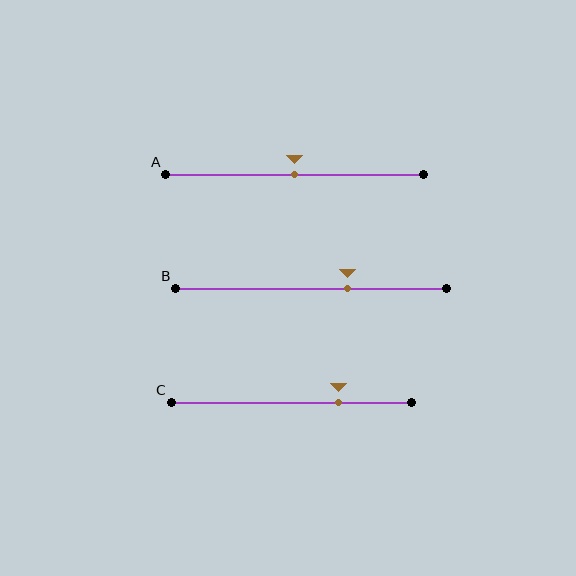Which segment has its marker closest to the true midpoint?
Segment A has its marker closest to the true midpoint.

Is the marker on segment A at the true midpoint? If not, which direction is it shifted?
Yes, the marker on segment A is at the true midpoint.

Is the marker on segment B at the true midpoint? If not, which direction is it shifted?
No, the marker on segment B is shifted to the right by about 14% of the segment length.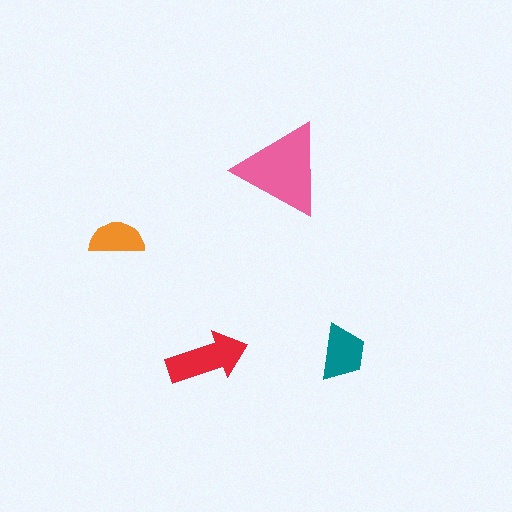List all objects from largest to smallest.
The pink triangle, the red arrow, the teal trapezoid, the orange semicircle.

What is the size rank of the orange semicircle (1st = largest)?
4th.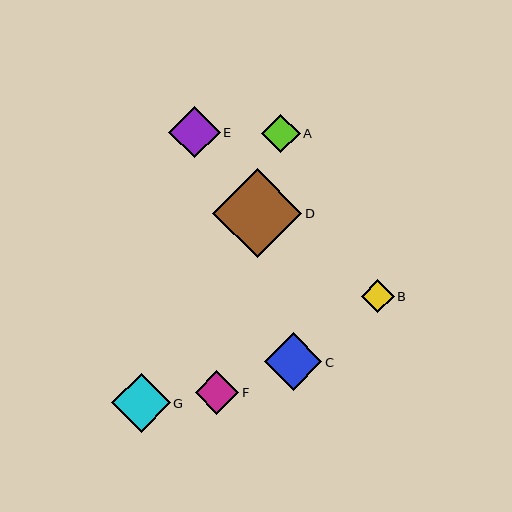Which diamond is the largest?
Diamond D is the largest with a size of approximately 89 pixels.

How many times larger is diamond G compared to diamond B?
Diamond G is approximately 1.8 times the size of diamond B.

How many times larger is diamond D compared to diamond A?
Diamond D is approximately 2.3 times the size of diamond A.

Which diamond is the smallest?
Diamond B is the smallest with a size of approximately 33 pixels.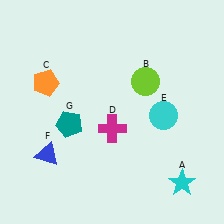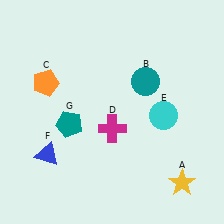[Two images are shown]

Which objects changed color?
A changed from cyan to yellow. B changed from lime to teal.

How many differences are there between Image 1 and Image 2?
There are 2 differences between the two images.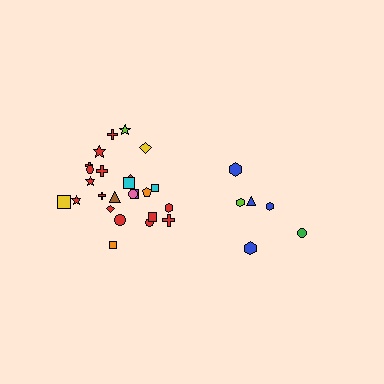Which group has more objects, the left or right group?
The left group.